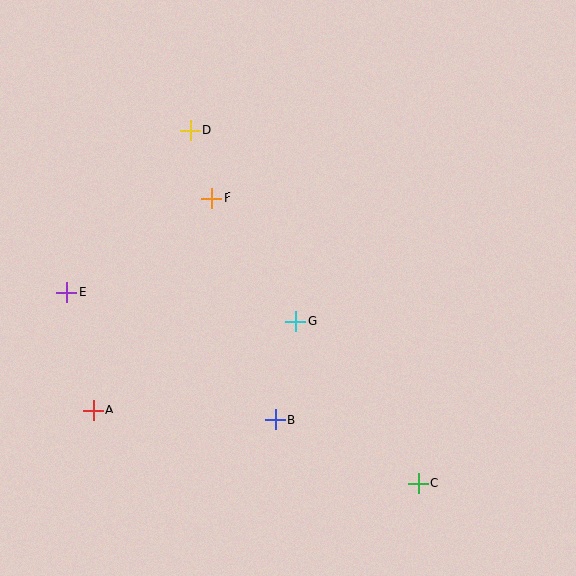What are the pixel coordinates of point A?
Point A is at (93, 410).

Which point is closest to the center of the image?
Point G at (296, 321) is closest to the center.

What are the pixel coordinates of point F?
Point F is at (212, 198).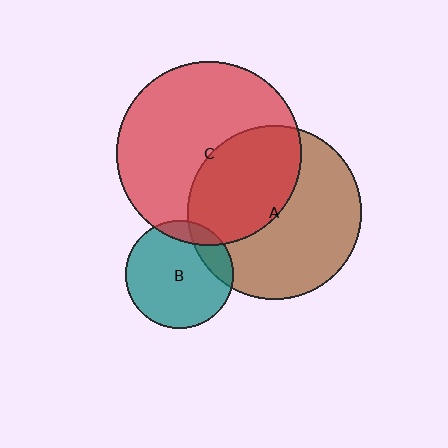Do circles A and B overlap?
Yes.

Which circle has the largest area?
Circle C (red).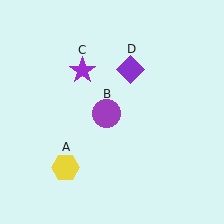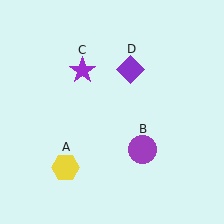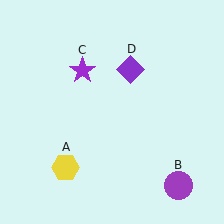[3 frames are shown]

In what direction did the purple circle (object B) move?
The purple circle (object B) moved down and to the right.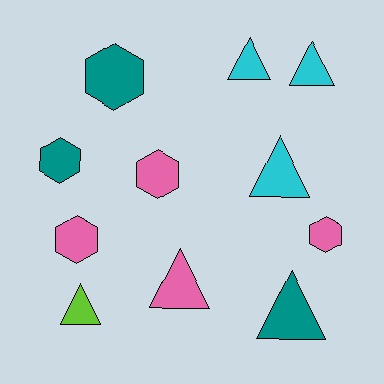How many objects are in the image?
There are 11 objects.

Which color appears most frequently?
Pink, with 4 objects.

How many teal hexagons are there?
There are 2 teal hexagons.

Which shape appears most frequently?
Triangle, with 6 objects.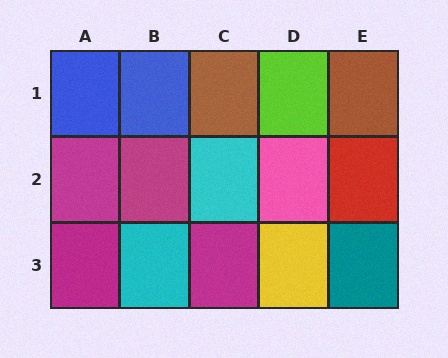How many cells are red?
1 cell is red.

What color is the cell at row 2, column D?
Pink.